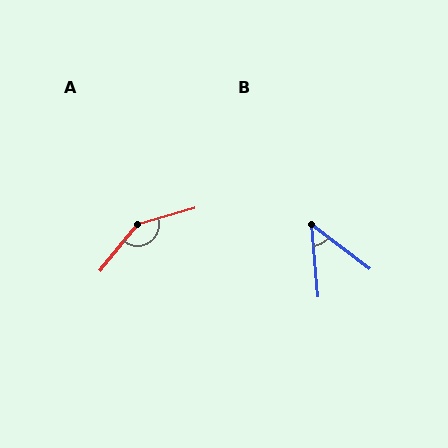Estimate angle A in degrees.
Approximately 144 degrees.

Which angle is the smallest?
B, at approximately 47 degrees.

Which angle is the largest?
A, at approximately 144 degrees.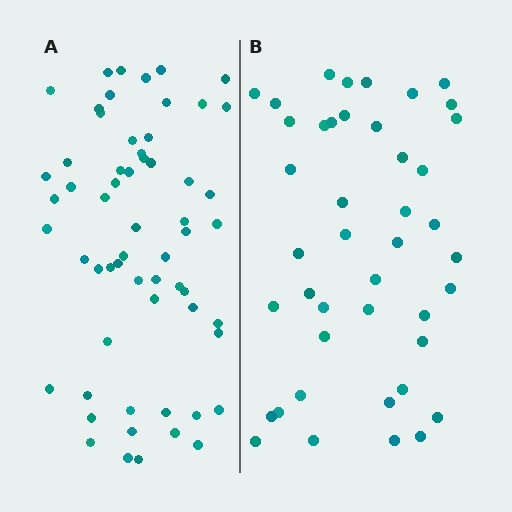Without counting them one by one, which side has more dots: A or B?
Region A (the left region) has more dots.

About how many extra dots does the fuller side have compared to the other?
Region A has approximately 15 more dots than region B.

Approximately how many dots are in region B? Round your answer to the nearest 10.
About 40 dots. (The exact count is 43, which rounds to 40.)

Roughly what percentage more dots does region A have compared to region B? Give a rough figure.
About 40% more.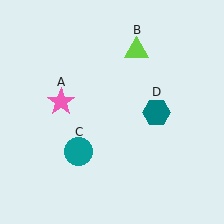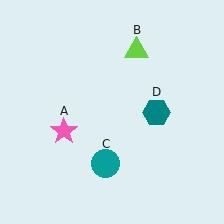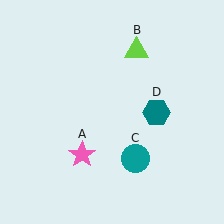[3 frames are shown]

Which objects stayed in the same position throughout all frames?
Lime triangle (object B) and teal hexagon (object D) remained stationary.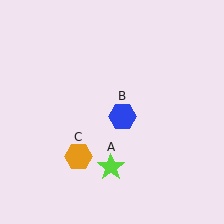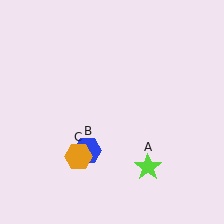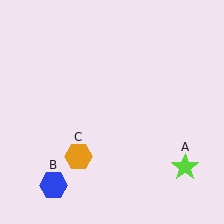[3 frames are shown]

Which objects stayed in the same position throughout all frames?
Orange hexagon (object C) remained stationary.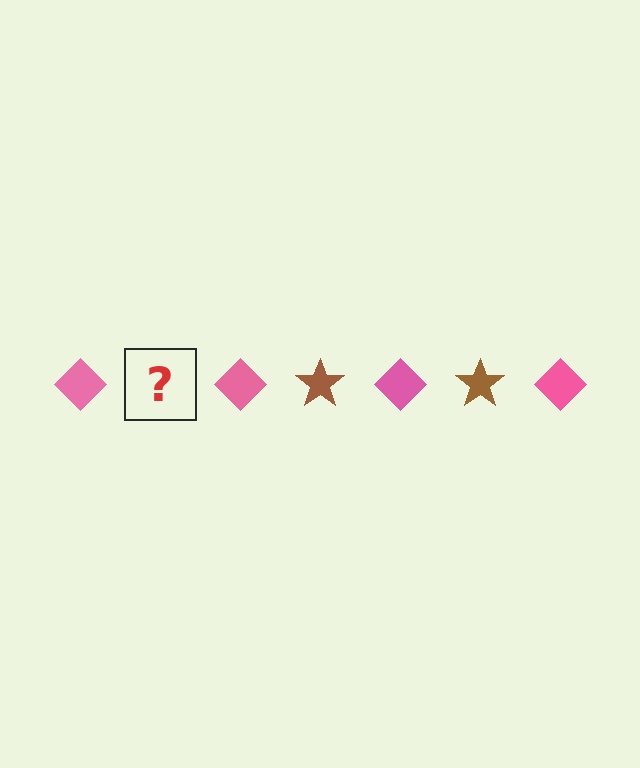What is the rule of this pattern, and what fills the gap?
The rule is that the pattern alternates between pink diamond and brown star. The gap should be filled with a brown star.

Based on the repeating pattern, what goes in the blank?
The blank should be a brown star.